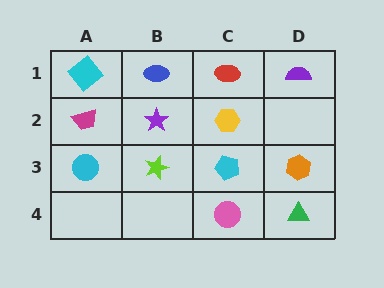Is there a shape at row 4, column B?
No, that cell is empty.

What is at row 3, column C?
A cyan pentagon.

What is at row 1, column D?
A purple semicircle.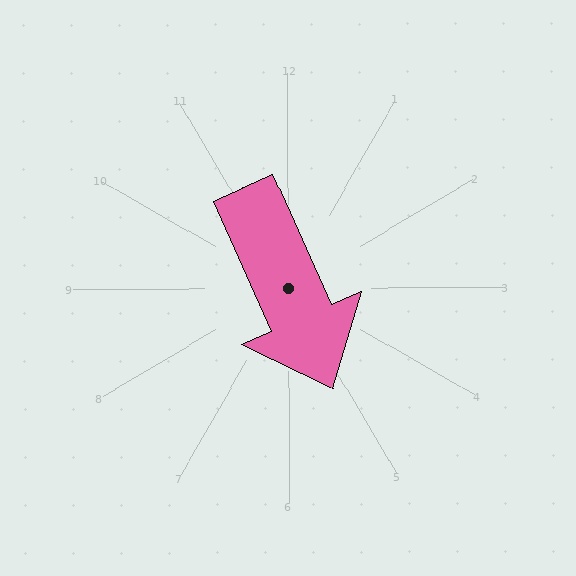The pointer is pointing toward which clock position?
Roughly 5 o'clock.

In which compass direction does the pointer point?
Southeast.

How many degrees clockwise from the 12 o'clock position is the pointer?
Approximately 156 degrees.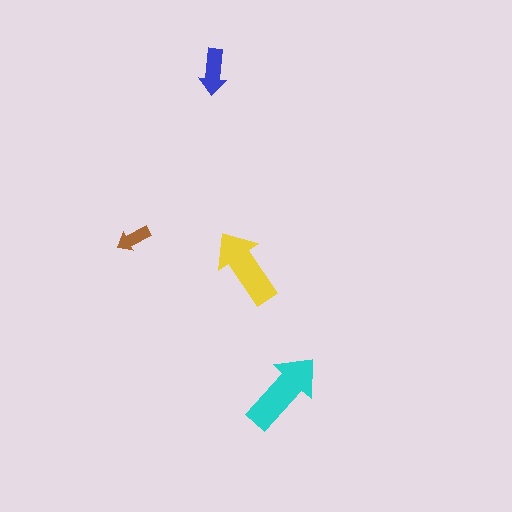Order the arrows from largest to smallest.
the cyan one, the yellow one, the blue one, the brown one.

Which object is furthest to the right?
The cyan arrow is rightmost.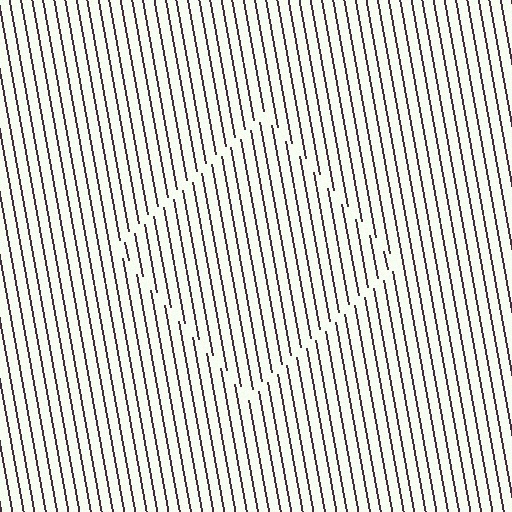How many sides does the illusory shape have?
4 sides — the line-ends trace a square.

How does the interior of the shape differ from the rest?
The interior of the shape contains the same grating, shifted by half a period — the contour is defined by the phase discontinuity where line-ends from the inner and outer gratings abut.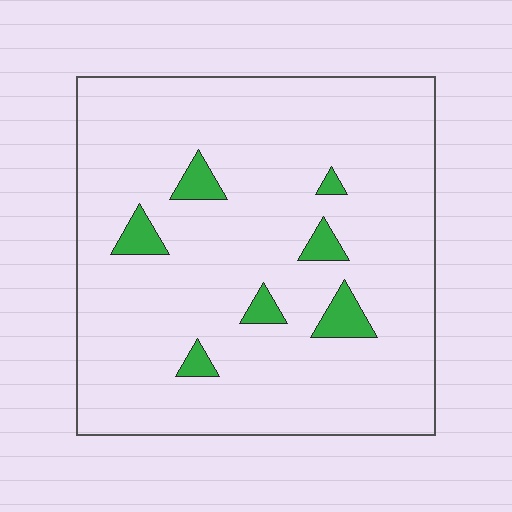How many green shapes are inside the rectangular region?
7.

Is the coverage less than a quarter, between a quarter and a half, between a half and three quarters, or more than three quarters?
Less than a quarter.